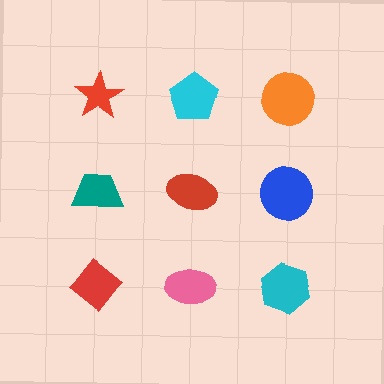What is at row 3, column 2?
A pink ellipse.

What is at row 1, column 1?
A red star.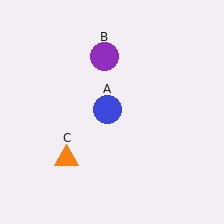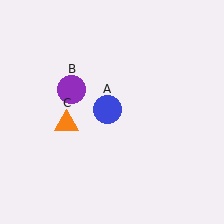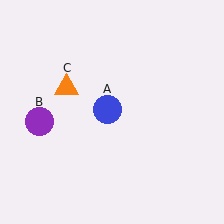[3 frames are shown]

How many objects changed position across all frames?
2 objects changed position: purple circle (object B), orange triangle (object C).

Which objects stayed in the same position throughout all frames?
Blue circle (object A) remained stationary.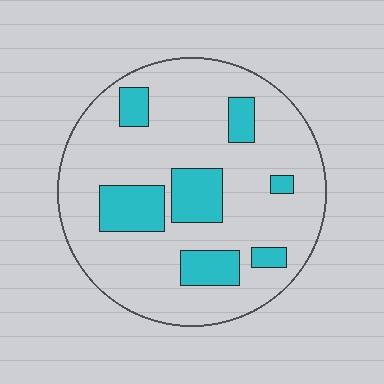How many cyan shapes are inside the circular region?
7.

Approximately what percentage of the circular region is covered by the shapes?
Approximately 20%.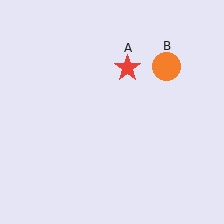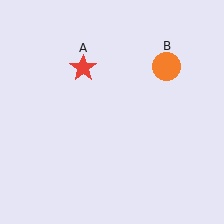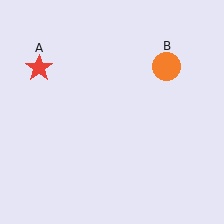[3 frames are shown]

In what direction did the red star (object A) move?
The red star (object A) moved left.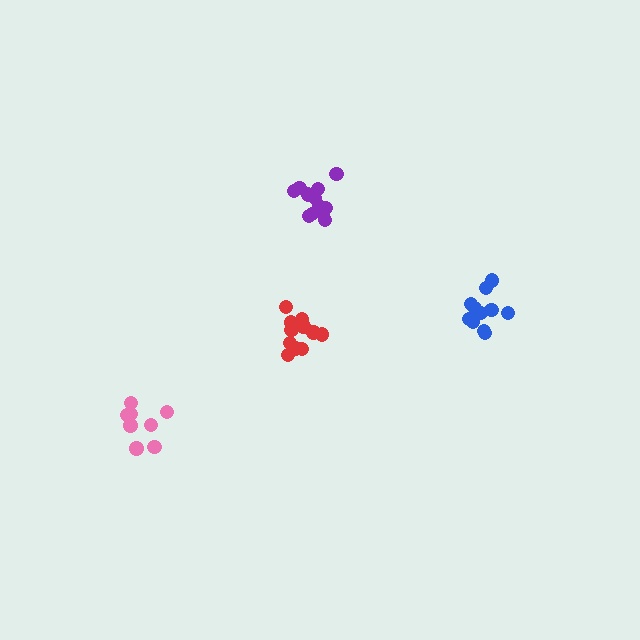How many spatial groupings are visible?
There are 4 spatial groupings.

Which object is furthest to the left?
The pink cluster is leftmost.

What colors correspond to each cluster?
The clusters are colored: purple, blue, red, pink.